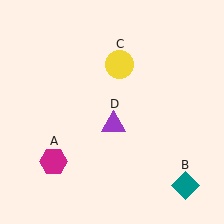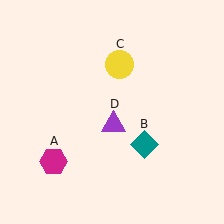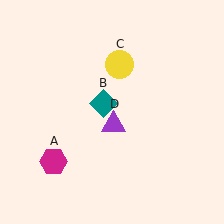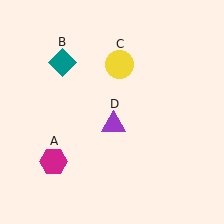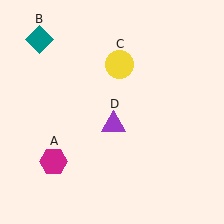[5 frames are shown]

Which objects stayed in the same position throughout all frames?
Magenta hexagon (object A) and yellow circle (object C) and purple triangle (object D) remained stationary.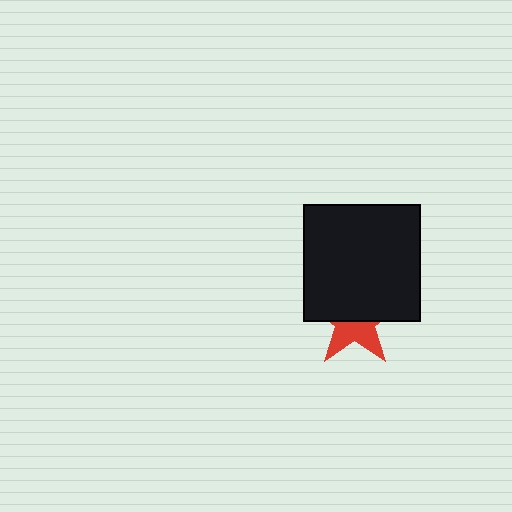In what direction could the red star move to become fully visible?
The red star could move down. That would shift it out from behind the black square entirely.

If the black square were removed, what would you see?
You would see the complete red star.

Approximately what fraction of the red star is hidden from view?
Roughly 57% of the red star is hidden behind the black square.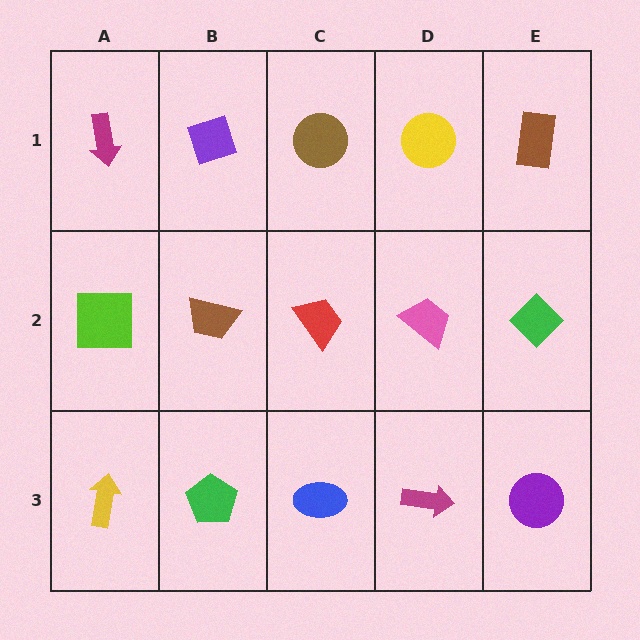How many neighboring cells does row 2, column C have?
4.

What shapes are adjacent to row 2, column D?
A yellow circle (row 1, column D), a magenta arrow (row 3, column D), a red trapezoid (row 2, column C), a green diamond (row 2, column E).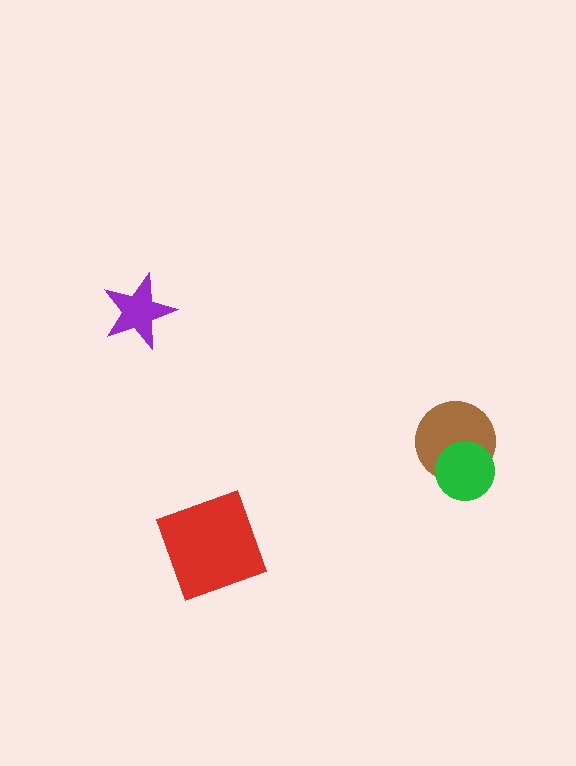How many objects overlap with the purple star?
0 objects overlap with the purple star.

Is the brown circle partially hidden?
Yes, it is partially covered by another shape.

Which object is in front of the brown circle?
The green circle is in front of the brown circle.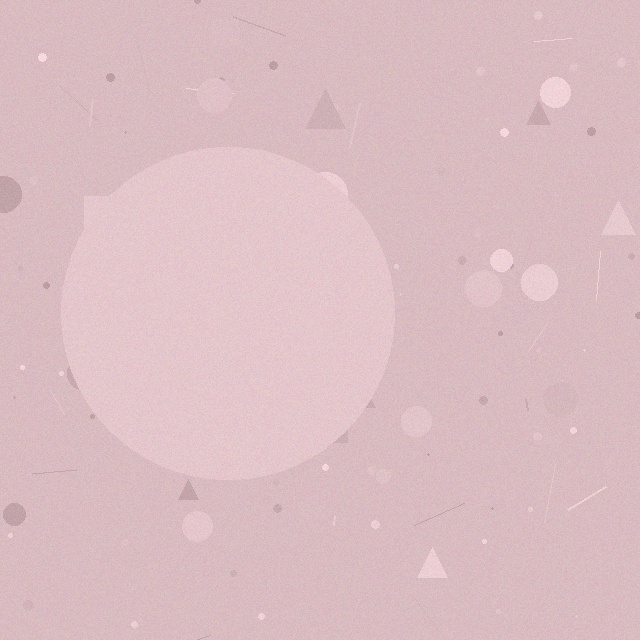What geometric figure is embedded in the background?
A circle is embedded in the background.